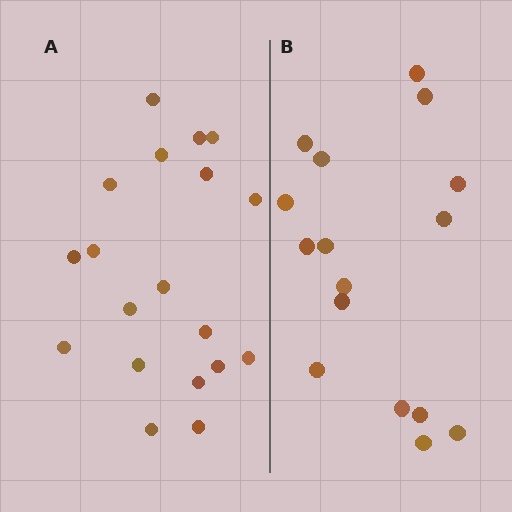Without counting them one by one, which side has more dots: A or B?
Region A (the left region) has more dots.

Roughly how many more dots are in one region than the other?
Region A has just a few more — roughly 2 or 3 more dots than region B.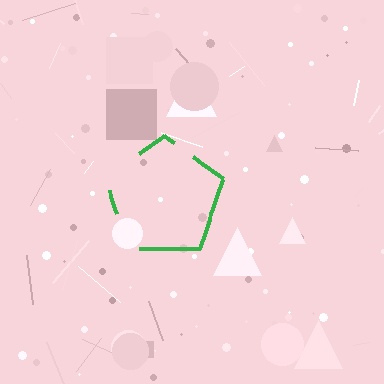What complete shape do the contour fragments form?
The contour fragments form a pentagon.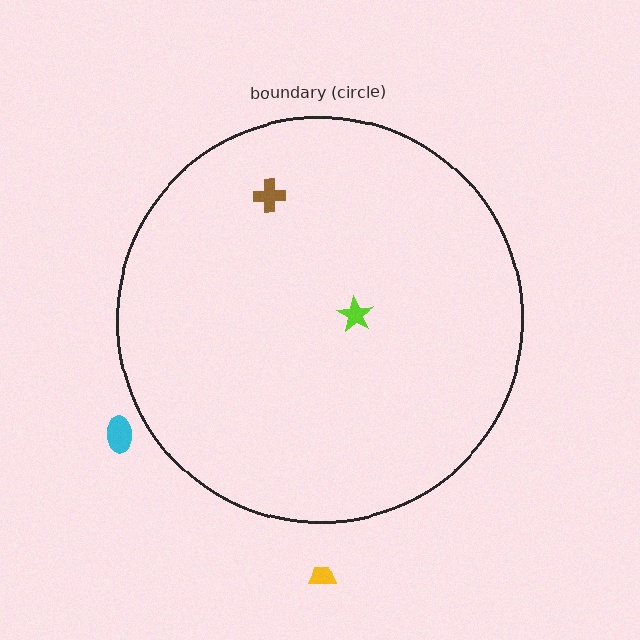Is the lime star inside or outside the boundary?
Inside.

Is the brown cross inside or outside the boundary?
Inside.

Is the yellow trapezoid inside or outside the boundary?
Outside.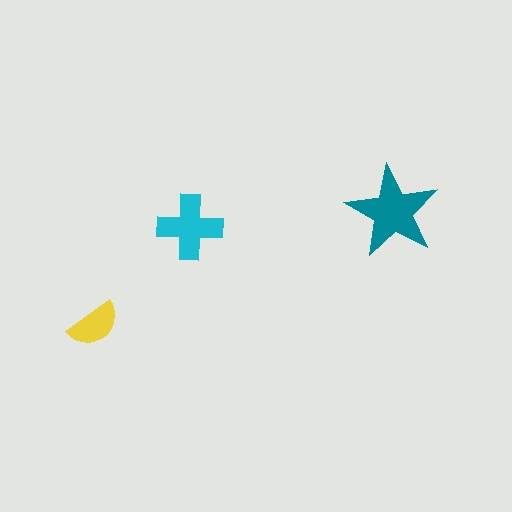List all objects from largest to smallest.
The teal star, the cyan cross, the yellow semicircle.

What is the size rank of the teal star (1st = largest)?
1st.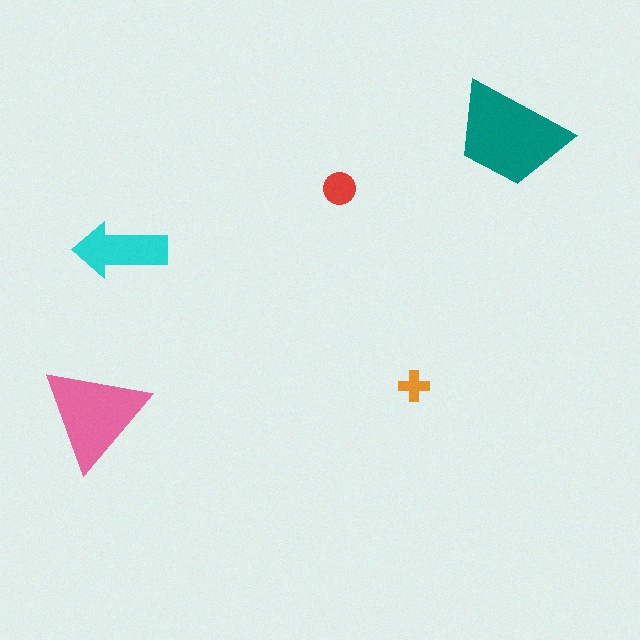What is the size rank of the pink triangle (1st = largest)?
2nd.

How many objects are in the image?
There are 5 objects in the image.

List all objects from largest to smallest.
The teal trapezoid, the pink triangle, the cyan arrow, the red circle, the orange cross.